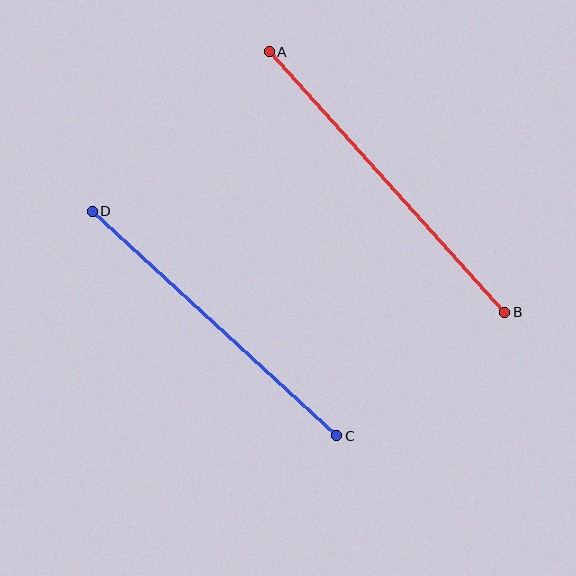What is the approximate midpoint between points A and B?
The midpoint is at approximately (387, 182) pixels.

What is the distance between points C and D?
The distance is approximately 332 pixels.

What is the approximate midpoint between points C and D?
The midpoint is at approximately (215, 323) pixels.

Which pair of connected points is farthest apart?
Points A and B are farthest apart.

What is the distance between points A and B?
The distance is approximately 351 pixels.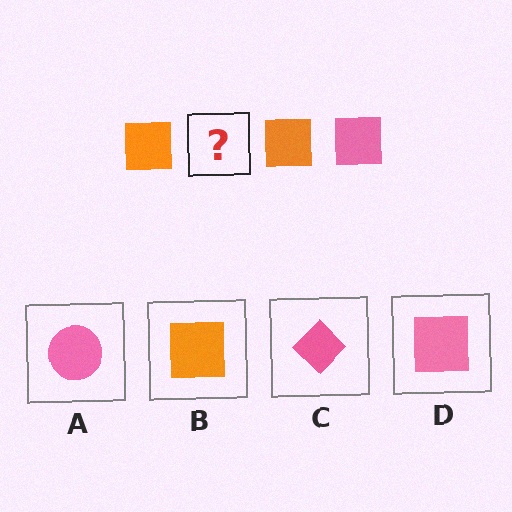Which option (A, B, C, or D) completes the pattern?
D.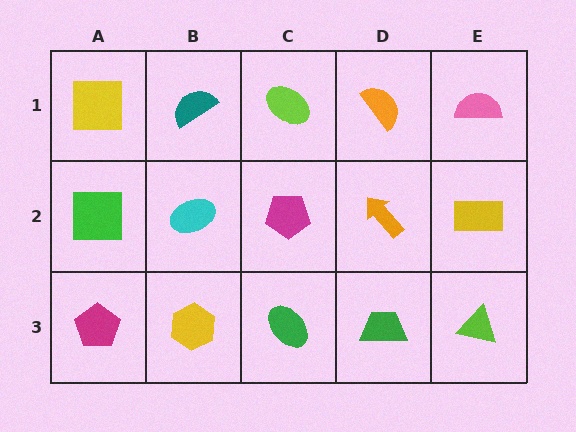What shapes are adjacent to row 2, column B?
A teal semicircle (row 1, column B), a yellow hexagon (row 3, column B), a green square (row 2, column A), a magenta pentagon (row 2, column C).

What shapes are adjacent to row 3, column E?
A yellow rectangle (row 2, column E), a green trapezoid (row 3, column D).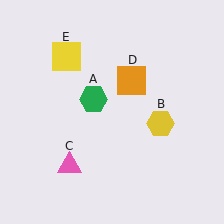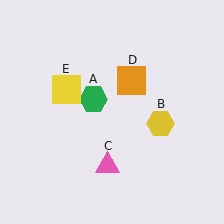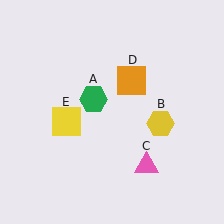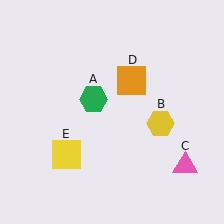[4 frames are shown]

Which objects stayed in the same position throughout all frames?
Green hexagon (object A) and yellow hexagon (object B) and orange square (object D) remained stationary.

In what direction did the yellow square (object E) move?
The yellow square (object E) moved down.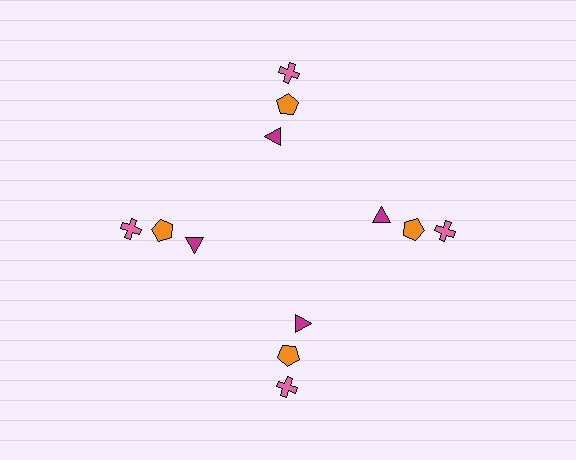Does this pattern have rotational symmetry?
Yes, this pattern has 4-fold rotational symmetry. It looks the same after rotating 90 degrees around the center.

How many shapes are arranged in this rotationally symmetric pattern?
There are 12 shapes, arranged in 4 groups of 3.